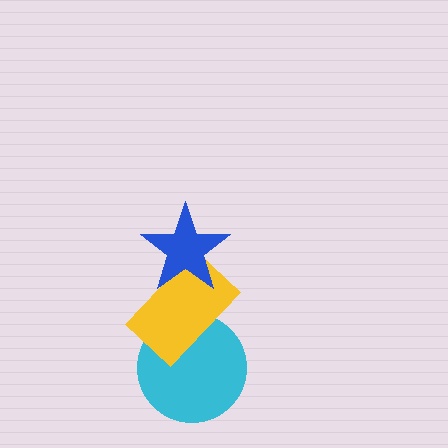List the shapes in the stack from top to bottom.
From top to bottom: the blue star, the yellow rectangle, the cyan circle.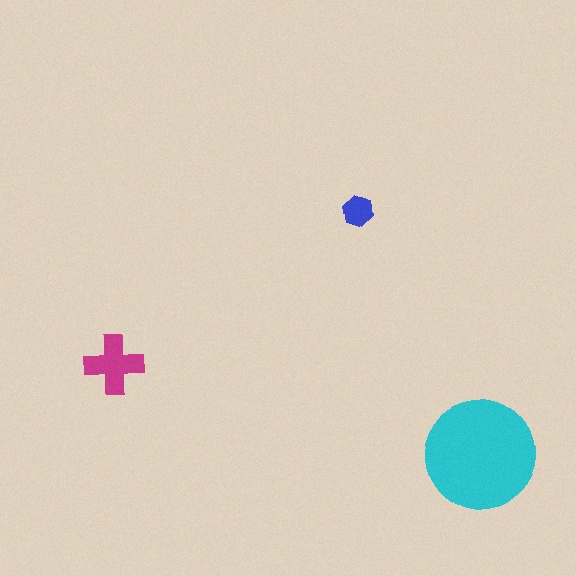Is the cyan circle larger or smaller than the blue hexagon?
Larger.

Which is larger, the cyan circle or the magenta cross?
The cyan circle.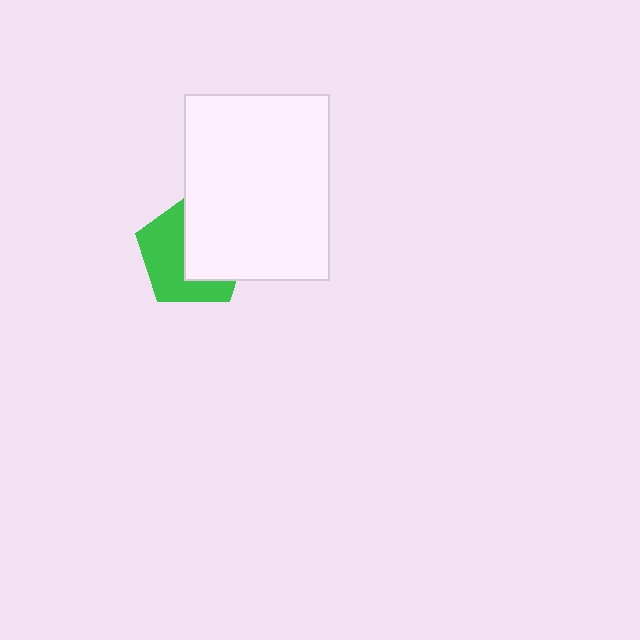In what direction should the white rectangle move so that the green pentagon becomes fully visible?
The white rectangle should move right. That is the shortest direction to clear the overlap and leave the green pentagon fully visible.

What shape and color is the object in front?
The object in front is a white rectangle.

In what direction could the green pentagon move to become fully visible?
The green pentagon could move left. That would shift it out from behind the white rectangle entirely.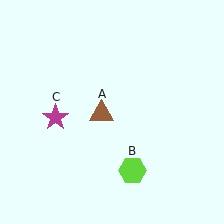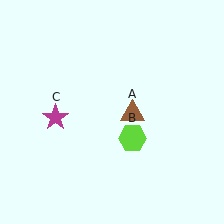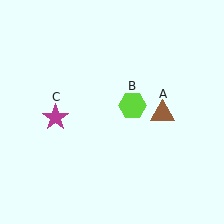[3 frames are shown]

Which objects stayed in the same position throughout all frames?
Magenta star (object C) remained stationary.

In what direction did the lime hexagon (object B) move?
The lime hexagon (object B) moved up.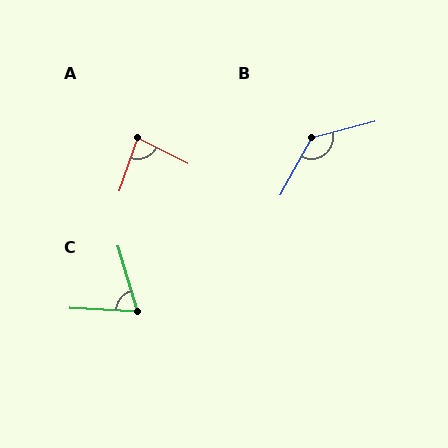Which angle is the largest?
B, at approximately 133 degrees.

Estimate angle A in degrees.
Approximately 82 degrees.